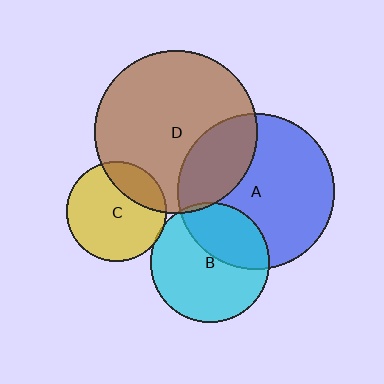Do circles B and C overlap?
Yes.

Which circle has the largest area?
Circle D (brown).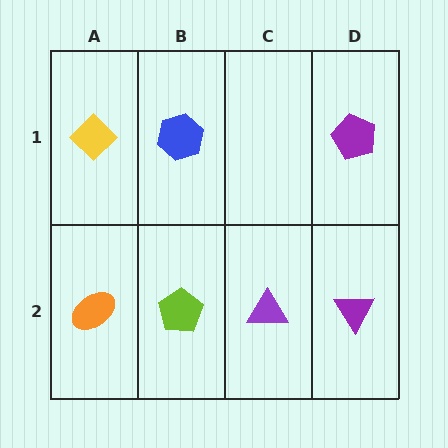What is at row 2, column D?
A purple triangle.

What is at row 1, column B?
A blue hexagon.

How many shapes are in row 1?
3 shapes.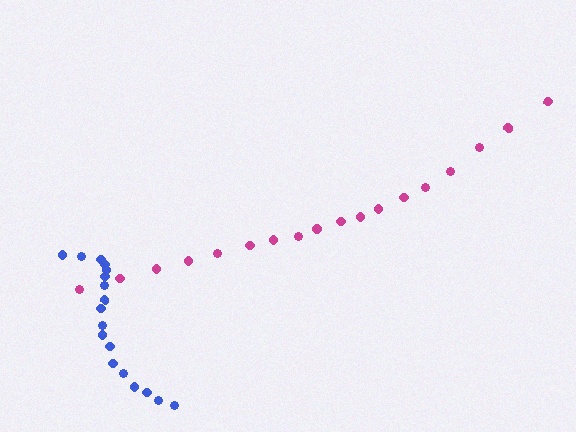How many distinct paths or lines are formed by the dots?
There are 2 distinct paths.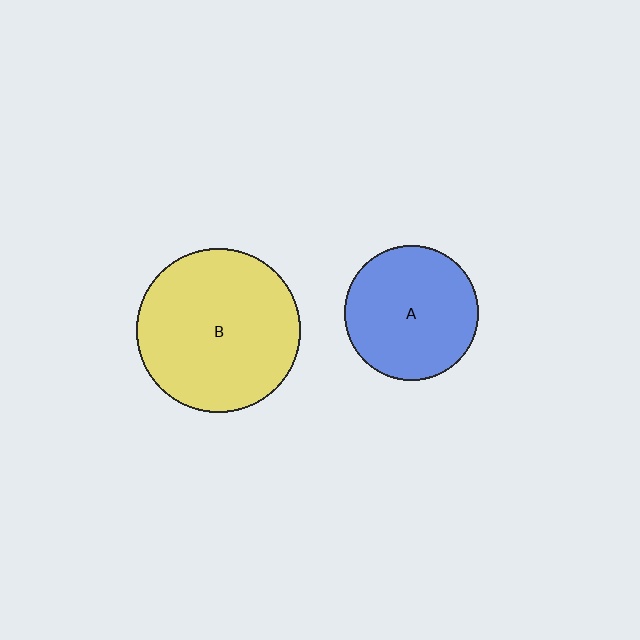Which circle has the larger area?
Circle B (yellow).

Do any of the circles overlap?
No, none of the circles overlap.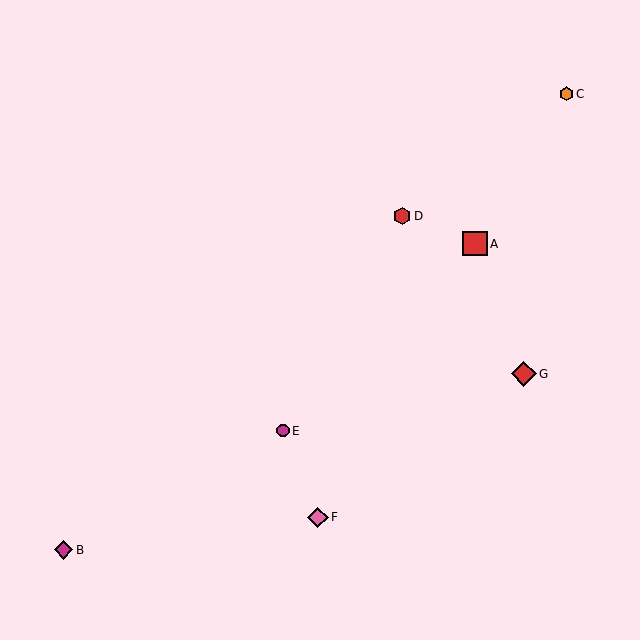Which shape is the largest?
The red diamond (labeled G) is the largest.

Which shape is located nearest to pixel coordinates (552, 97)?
The orange hexagon (labeled C) at (566, 94) is nearest to that location.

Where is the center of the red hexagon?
The center of the red hexagon is at (402, 216).